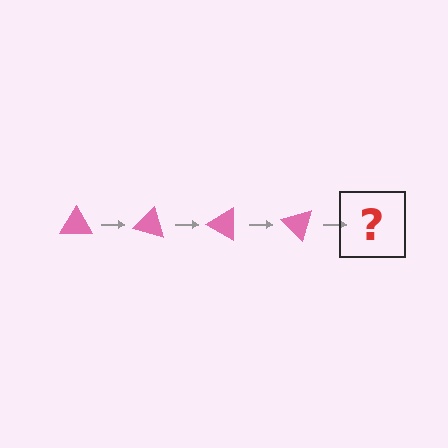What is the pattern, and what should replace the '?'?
The pattern is that the triangle rotates 15 degrees each step. The '?' should be a pink triangle rotated 60 degrees.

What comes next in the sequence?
The next element should be a pink triangle rotated 60 degrees.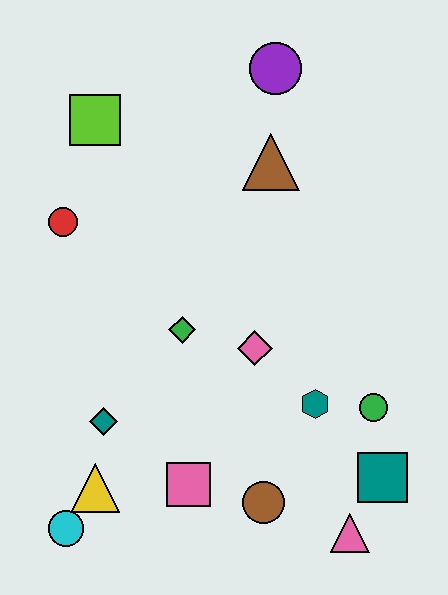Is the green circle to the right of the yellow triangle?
Yes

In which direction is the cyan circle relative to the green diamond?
The cyan circle is below the green diamond.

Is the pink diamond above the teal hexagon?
Yes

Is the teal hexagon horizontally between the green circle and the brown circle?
Yes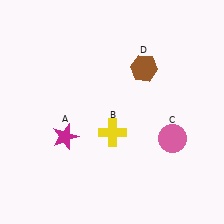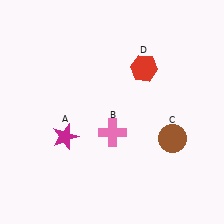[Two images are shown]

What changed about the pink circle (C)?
In Image 1, C is pink. In Image 2, it changed to brown.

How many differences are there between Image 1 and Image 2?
There are 3 differences between the two images.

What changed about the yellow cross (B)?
In Image 1, B is yellow. In Image 2, it changed to pink.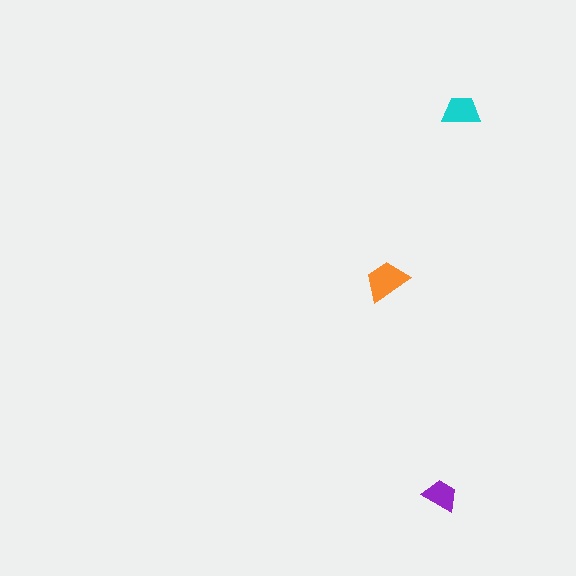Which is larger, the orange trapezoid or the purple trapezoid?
The orange one.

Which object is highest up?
The cyan trapezoid is topmost.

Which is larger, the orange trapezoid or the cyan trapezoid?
The orange one.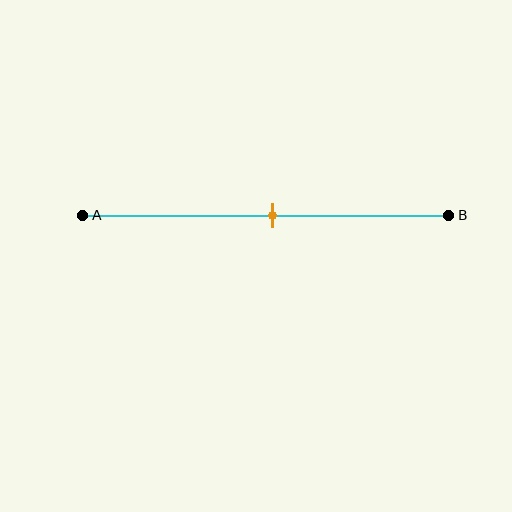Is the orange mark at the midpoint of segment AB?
Yes, the mark is approximately at the midpoint.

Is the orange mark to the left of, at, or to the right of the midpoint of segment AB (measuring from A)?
The orange mark is approximately at the midpoint of segment AB.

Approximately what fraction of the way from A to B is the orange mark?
The orange mark is approximately 50% of the way from A to B.